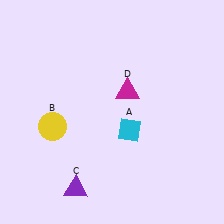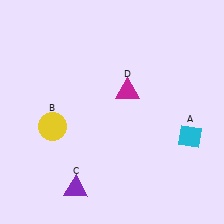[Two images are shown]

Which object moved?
The cyan diamond (A) moved right.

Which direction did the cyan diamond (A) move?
The cyan diamond (A) moved right.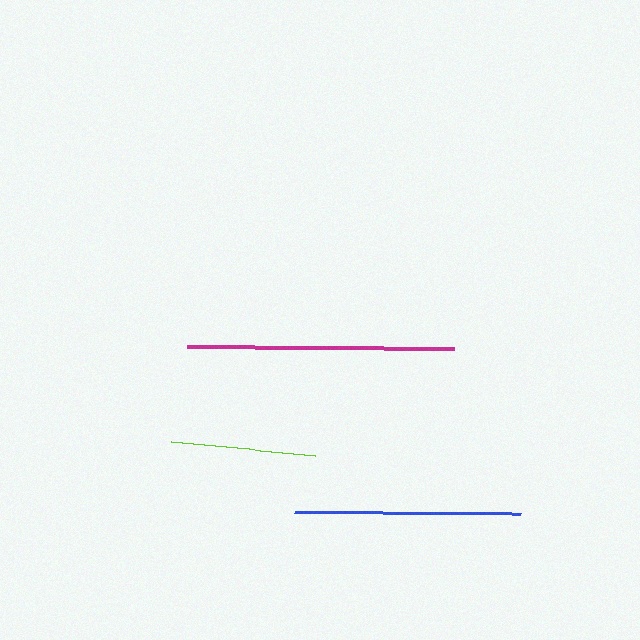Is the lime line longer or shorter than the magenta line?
The magenta line is longer than the lime line.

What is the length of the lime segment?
The lime segment is approximately 145 pixels long.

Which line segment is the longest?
The magenta line is the longest at approximately 266 pixels.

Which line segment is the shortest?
The lime line is the shortest at approximately 145 pixels.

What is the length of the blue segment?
The blue segment is approximately 226 pixels long.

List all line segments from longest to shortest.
From longest to shortest: magenta, blue, lime.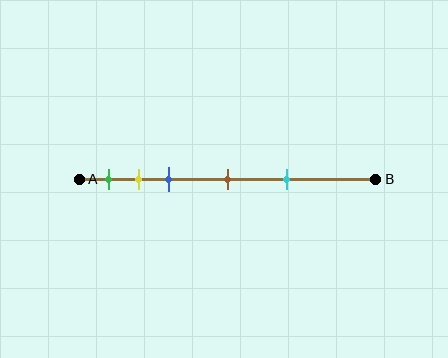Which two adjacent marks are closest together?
The yellow and blue marks are the closest adjacent pair.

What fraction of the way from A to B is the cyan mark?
The cyan mark is approximately 70% (0.7) of the way from A to B.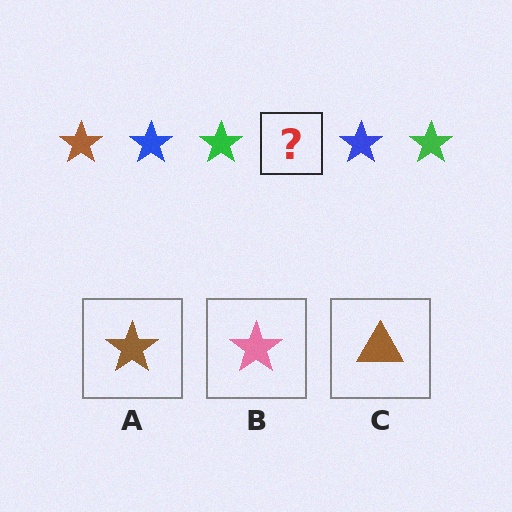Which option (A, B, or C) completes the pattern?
A.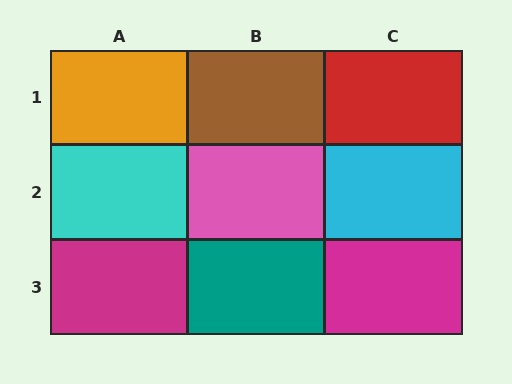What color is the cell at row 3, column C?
Magenta.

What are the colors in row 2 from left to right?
Cyan, pink, cyan.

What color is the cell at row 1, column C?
Red.